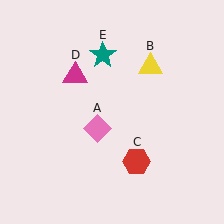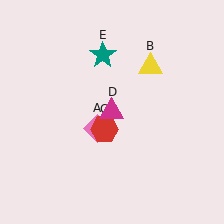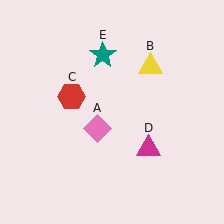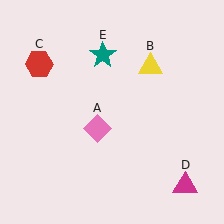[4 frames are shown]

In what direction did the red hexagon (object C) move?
The red hexagon (object C) moved up and to the left.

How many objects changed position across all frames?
2 objects changed position: red hexagon (object C), magenta triangle (object D).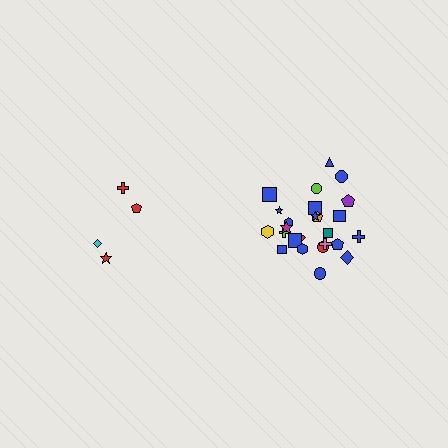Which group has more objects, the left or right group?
The right group.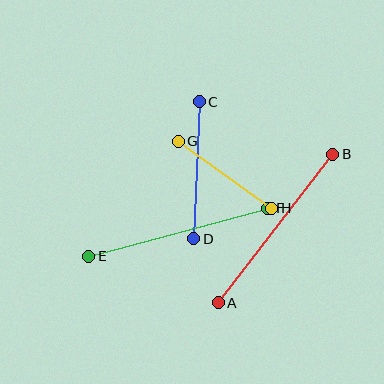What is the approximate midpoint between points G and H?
The midpoint is at approximately (225, 175) pixels.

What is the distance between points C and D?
The distance is approximately 137 pixels.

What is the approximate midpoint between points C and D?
The midpoint is at approximately (197, 170) pixels.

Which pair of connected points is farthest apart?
Points A and B are farthest apart.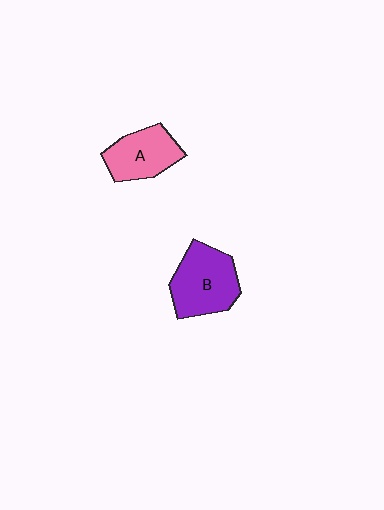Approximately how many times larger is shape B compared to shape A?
Approximately 1.3 times.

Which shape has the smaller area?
Shape A (pink).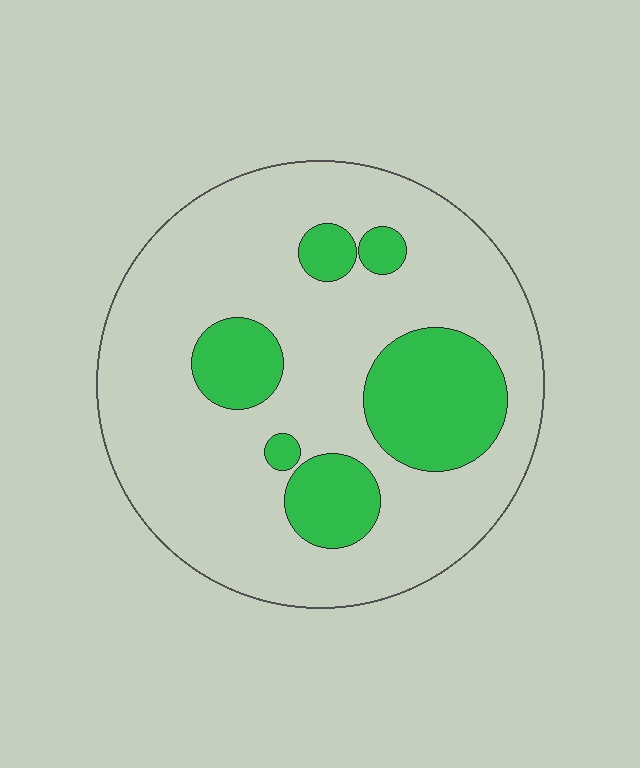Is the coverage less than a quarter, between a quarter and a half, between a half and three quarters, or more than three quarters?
Less than a quarter.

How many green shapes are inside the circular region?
6.